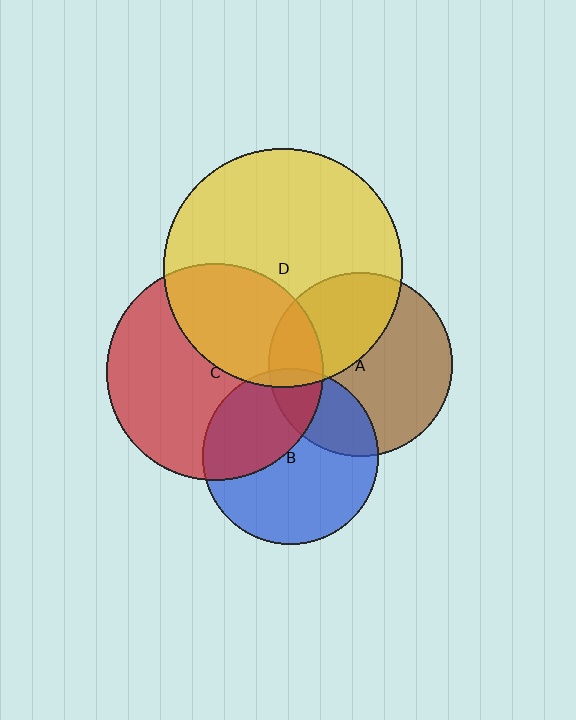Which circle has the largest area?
Circle D (yellow).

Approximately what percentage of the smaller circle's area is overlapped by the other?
Approximately 5%.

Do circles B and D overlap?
Yes.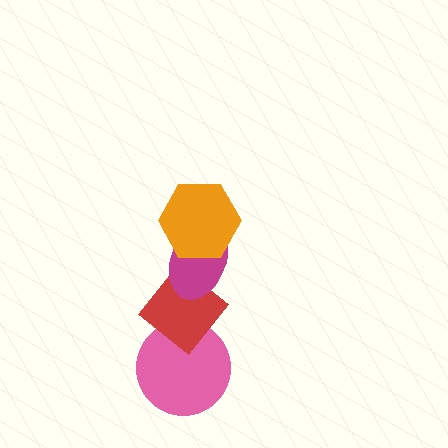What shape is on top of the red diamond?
The magenta ellipse is on top of the red diamond.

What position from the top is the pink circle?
The pink circle is 4th from the top.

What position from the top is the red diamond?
The red diamond is 3rd from the top.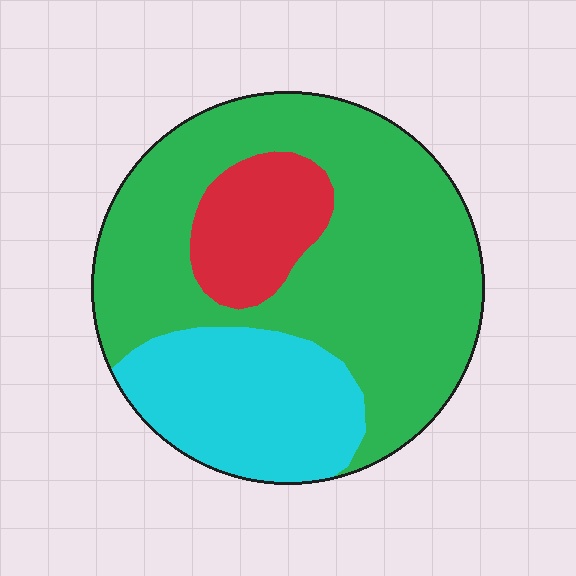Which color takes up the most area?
Green, at roughly 60%.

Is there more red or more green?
Green.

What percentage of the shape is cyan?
Cyan covers 25% of the shape.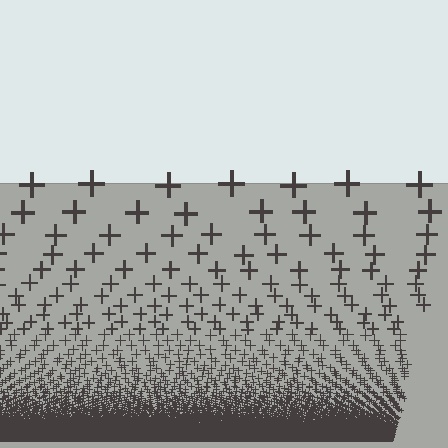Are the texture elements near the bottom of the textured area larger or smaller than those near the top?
Smaller. The gradient is inverted — elements near the bottom are smaller and denser.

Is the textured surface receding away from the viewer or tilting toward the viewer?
The surface appears to tilt toward the viewer. Texture elements get larger and sparser toward the top.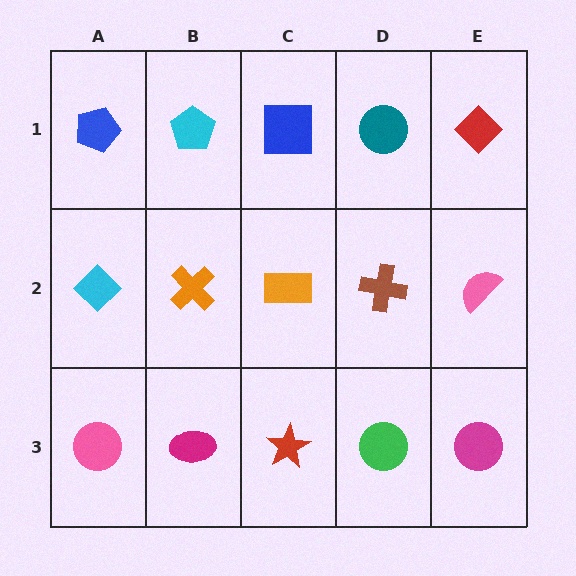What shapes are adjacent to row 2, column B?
A cyan pentagon (row 1, column B), a magenta ellipse (row 3, column B), a cyan diamond (row 2, column A), an orange rectangle (row 2, column C).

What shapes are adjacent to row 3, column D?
A brown cross (row 2, column D), a red star (row 3, column C), a magenta circle (row 3, column E).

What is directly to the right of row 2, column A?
An orange cross.